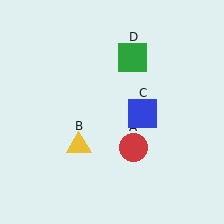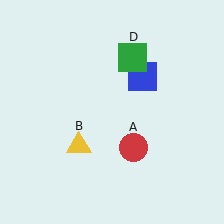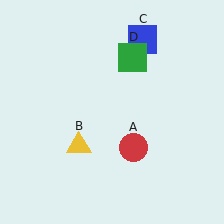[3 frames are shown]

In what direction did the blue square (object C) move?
The blue square (object C) moved up.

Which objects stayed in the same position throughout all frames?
Red circle (object A) and yellow triangle (object B) and green square (object D) remained stationary.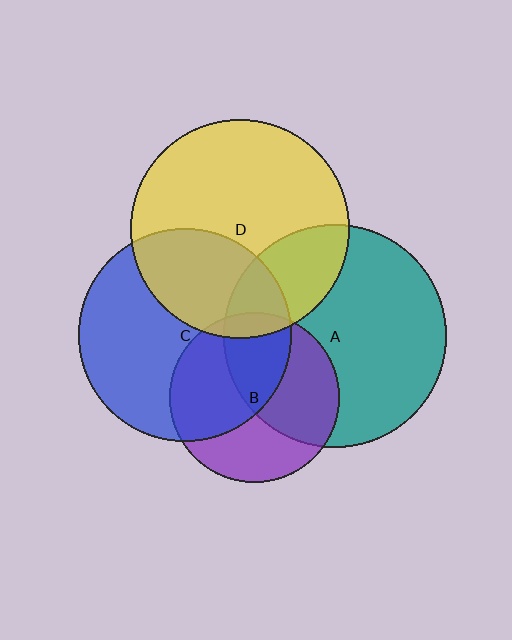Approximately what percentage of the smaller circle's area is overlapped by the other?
Approximately 50%.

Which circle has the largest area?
Circle A (teal).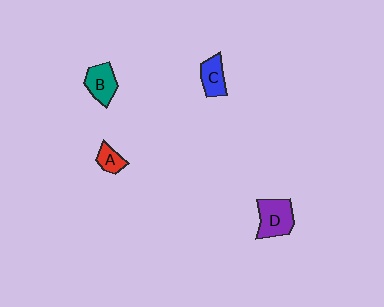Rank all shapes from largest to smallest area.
From largest to smallest: D (purple), B (teal), C (blue), A (red).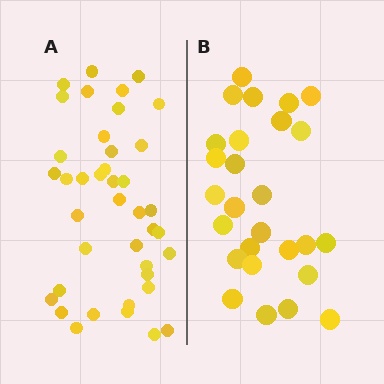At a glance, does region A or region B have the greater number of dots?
Region A (the left region) has more dots.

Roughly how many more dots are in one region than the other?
Region A has approximately 15 more dots than region B.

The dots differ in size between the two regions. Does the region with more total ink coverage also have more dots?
No. Region B has more total ink coverage because its dots are larger, but region A actually contains more individual dots. Total area can be misleading — the number of items is what matters here.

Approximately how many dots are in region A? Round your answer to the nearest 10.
About 40 dots.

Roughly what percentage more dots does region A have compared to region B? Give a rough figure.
About 50% more.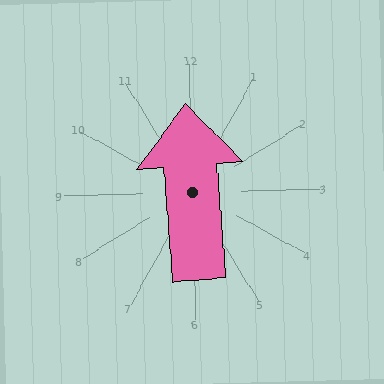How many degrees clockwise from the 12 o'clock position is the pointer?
Approximately 357 degrees.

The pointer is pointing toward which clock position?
Roughly 12 o'clock.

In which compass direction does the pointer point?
North.